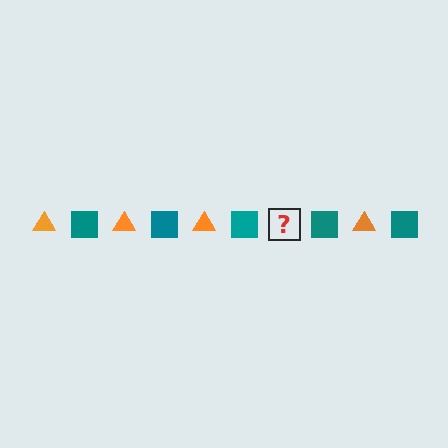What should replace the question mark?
The question mark should be replaced with an orange triangle.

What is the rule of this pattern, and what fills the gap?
The rule is that the pattern alternates between orange triangle and teal square. The gap should be filled with an orange triangle.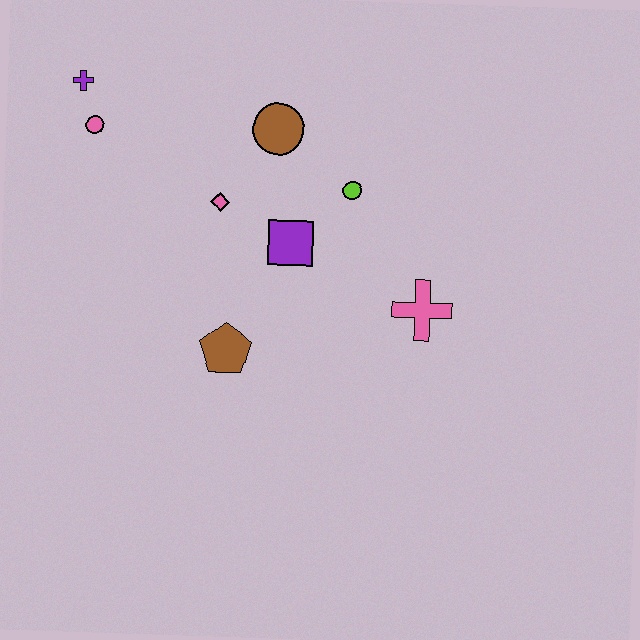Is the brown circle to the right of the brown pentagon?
Yes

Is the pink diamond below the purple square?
No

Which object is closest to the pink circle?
The purple cross is closest to the pink circle.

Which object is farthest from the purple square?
The purple cross is farthest from the purple square.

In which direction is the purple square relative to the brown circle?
The purple square is below the brown circle.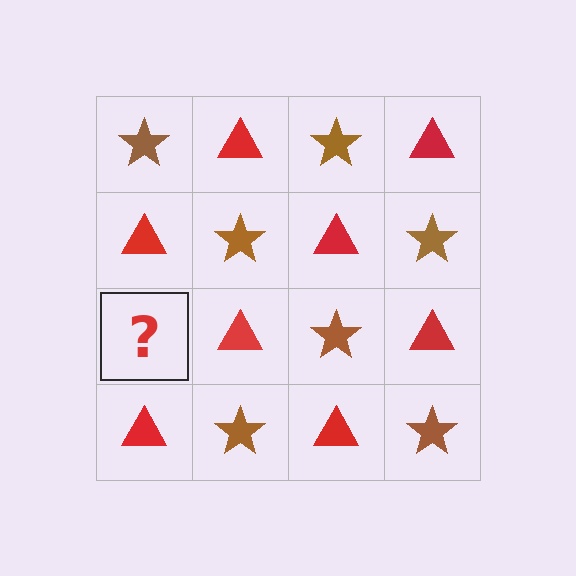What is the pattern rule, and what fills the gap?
The rule is that it alternates brown star and red triangle in a checkerboard pattern. The gap should be filled with a brown star.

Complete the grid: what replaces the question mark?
The question mark should be replaced with a brown star.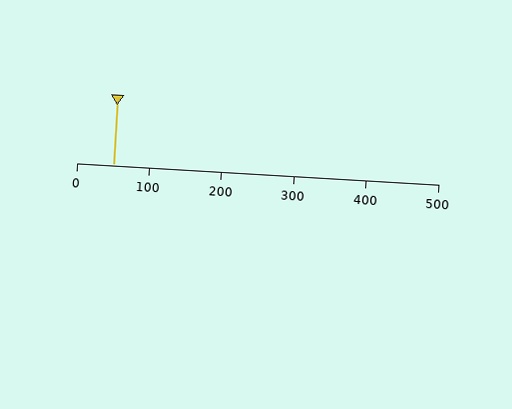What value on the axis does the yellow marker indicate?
The marker indicates approximately 50.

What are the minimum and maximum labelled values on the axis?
The axis runs from 0 to 500.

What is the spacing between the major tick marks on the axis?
The major ticks are spaced 100 apart.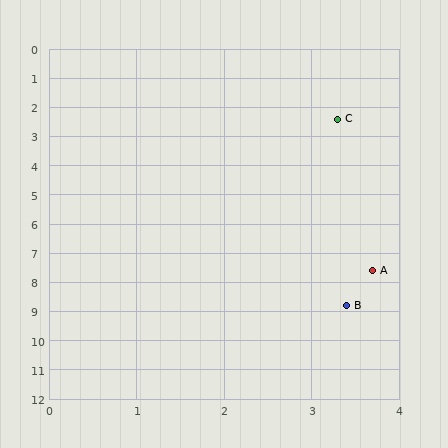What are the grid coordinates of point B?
Point B is at approximately (3.4, 8.8).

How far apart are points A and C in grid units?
Points A and C are about 5.2 grid units apart.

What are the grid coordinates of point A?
Point A is at approximately (3.7, 7.6).